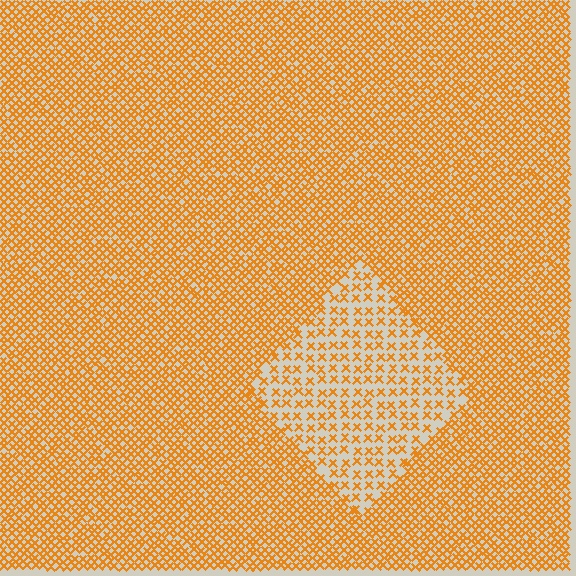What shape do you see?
I see a diamond.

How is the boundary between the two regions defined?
The boundary is defined by a change in element density (approximately 2.2x ratio). All elements are the same color, size, and shape.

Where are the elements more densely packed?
The elements are more densely packed outside the diamond boundary.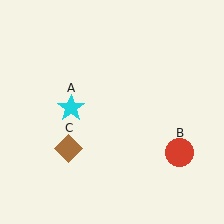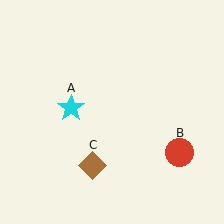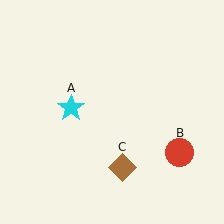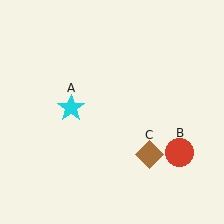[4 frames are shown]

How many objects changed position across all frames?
1 object changed position: brown diamond (object C).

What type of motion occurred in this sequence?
The brown diamond (object C) rotated counterclockwise around the center of the scene.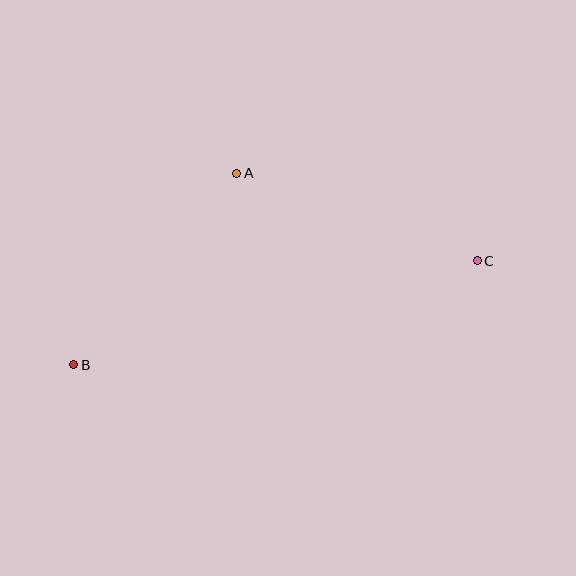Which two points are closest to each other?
Points A and B are closest to each other.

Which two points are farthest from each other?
Points B and C are farthest from each other.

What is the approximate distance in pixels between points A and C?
The distance between A and C is approximately 256 pixels.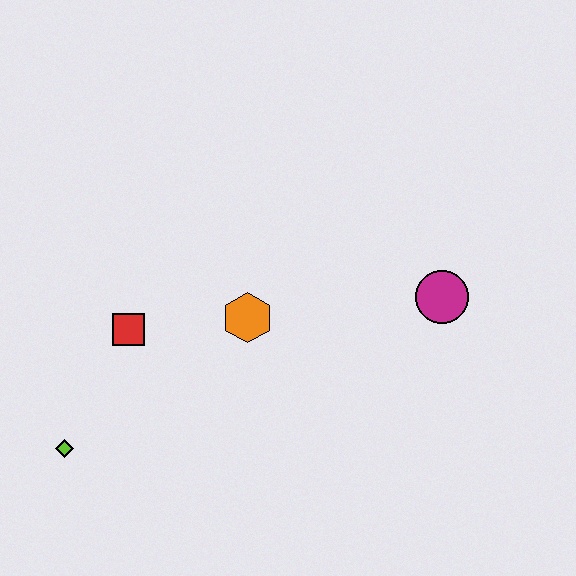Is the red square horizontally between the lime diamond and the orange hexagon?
Yes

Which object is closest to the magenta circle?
The orange hexagon is closest to the magenta circle.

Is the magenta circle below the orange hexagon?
No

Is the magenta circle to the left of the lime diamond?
No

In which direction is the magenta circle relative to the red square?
The magenta circle is to the right of the red square.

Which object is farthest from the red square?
The magenta circle is farthest from the red square.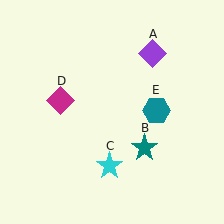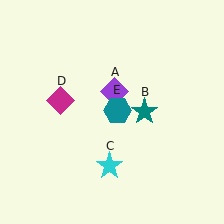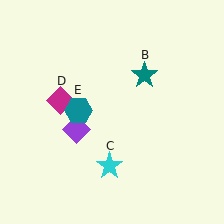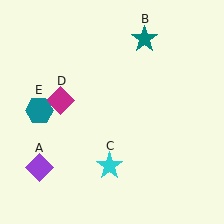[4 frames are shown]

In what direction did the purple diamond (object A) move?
The purple diamond (object A) moved down and to the left.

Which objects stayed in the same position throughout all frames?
Cyan star (object C) and magenta diamond (object D) remained stationary.